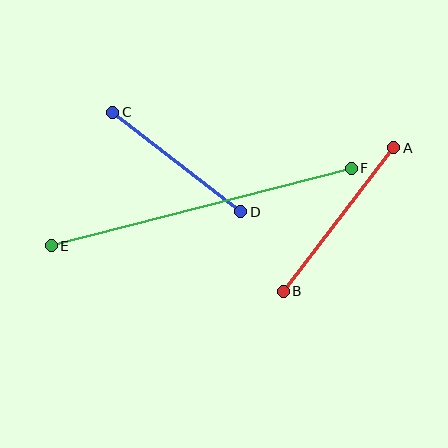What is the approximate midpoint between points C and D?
The midpoint is at approximately (177, 162) pixels.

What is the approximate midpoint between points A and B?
The midpoint is at approximately (339, 220) pixels.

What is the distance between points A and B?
The distance is approximately 181 pixels.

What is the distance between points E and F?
The distance is approximately 310 pixels.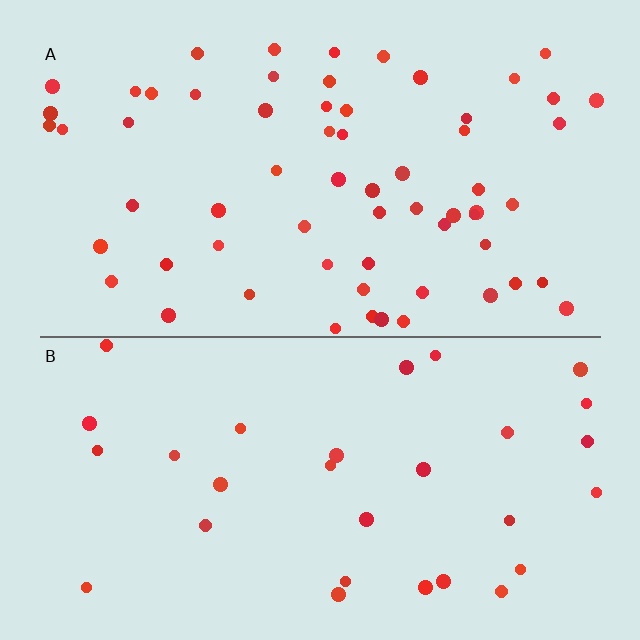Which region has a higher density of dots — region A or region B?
A (the top).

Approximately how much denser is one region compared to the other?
Approximately 2.1× — region A over region B.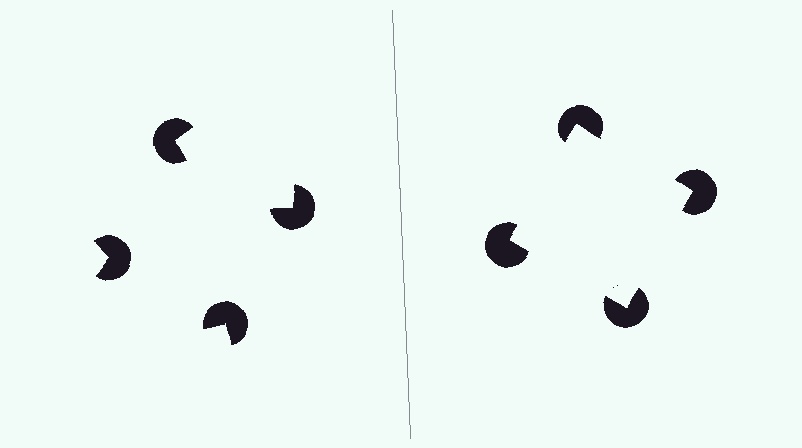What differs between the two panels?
The pac-man discs are positioned identically on both sides; only the wedge orientations differ. On the right they align to a square; on the left they are misaligned.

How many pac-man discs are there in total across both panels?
8 — 4 on each side.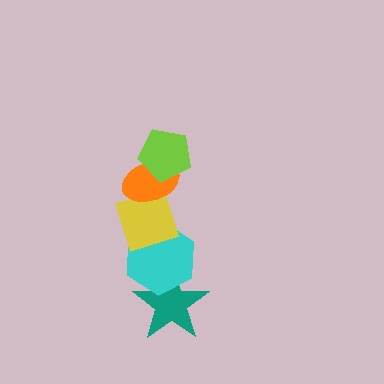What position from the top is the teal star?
The teal star is 5th from the top.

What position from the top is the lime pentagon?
The lime pentagon is 1st from the top.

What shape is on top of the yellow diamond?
The orange ellipse is on top of the yellow diamond.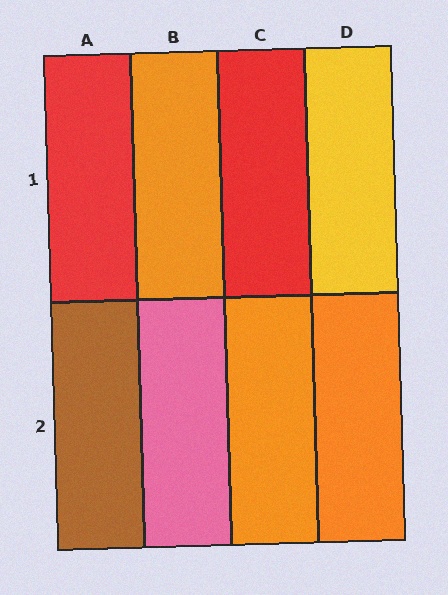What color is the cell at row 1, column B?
Orange.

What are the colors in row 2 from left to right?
Brown, pink, orange, orange.